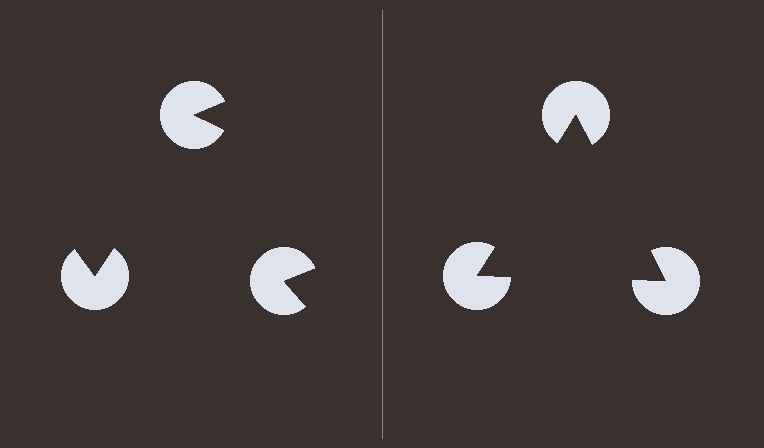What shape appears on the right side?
An illusory triangle.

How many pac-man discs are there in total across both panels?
6 — 3 on each side.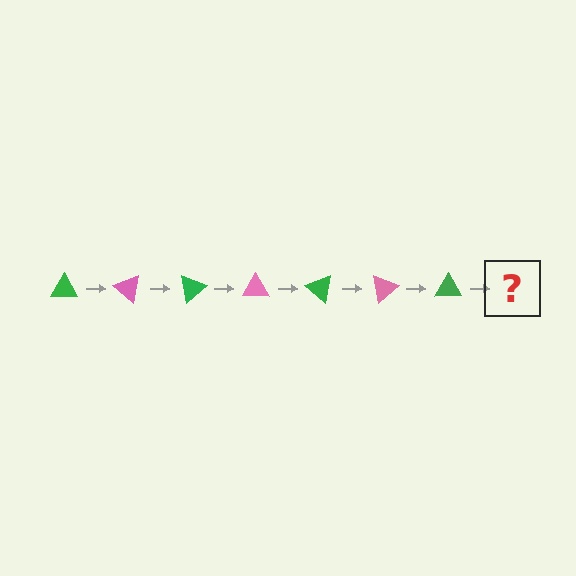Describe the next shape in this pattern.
It should be a pink triangle, rotated 280 degrees from the start.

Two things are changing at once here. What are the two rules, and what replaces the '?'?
The two rules are that it rotates 40 degrees each step and the color cycles through green and pink. The '?' should be a pink triangle, rotated 280 degrees from the start.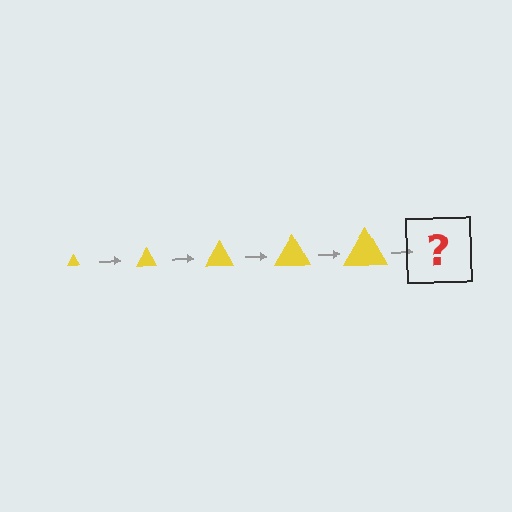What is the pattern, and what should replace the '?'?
The pattern is that the triangle gets progressively larger each step. The '?' should be a yellow triangle, larger than the previous one.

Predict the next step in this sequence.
The next step is a yellow triangle, larger than the previous one.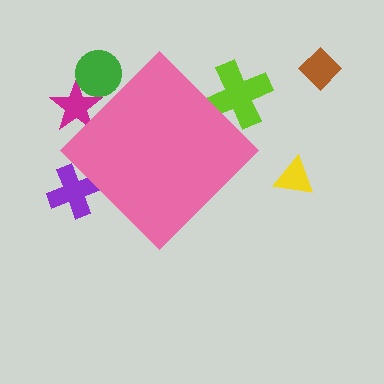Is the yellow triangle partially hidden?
No, the yellow triangle is fully visible.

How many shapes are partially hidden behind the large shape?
4 shapes are partially hidden.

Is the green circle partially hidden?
Yes, the green circle is partially hidden behind the pink diamond.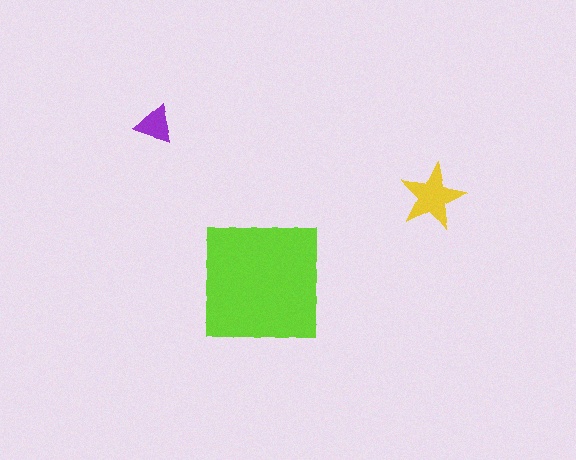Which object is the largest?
The lime square.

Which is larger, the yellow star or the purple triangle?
The yellow star.